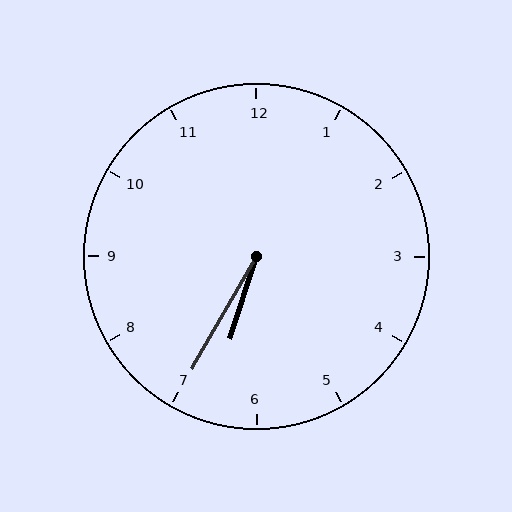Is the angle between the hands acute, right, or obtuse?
It is acute.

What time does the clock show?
6:35.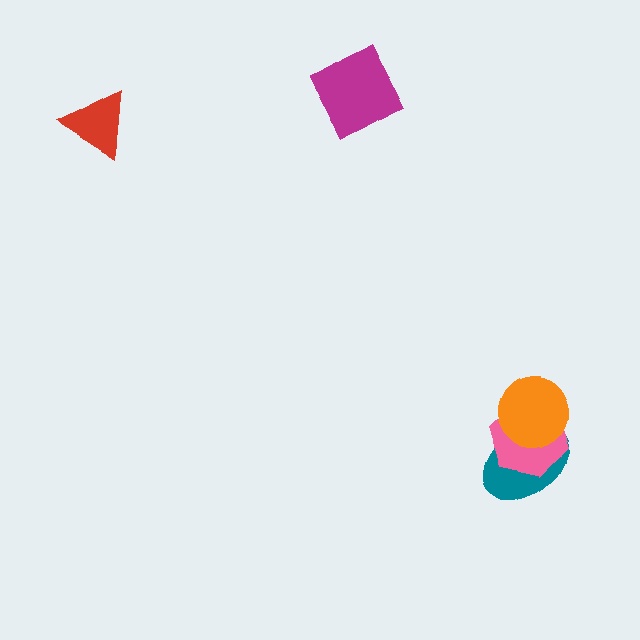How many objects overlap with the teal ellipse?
2 objects overlap with the teal ellipse.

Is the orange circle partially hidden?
No, no other shape covers it.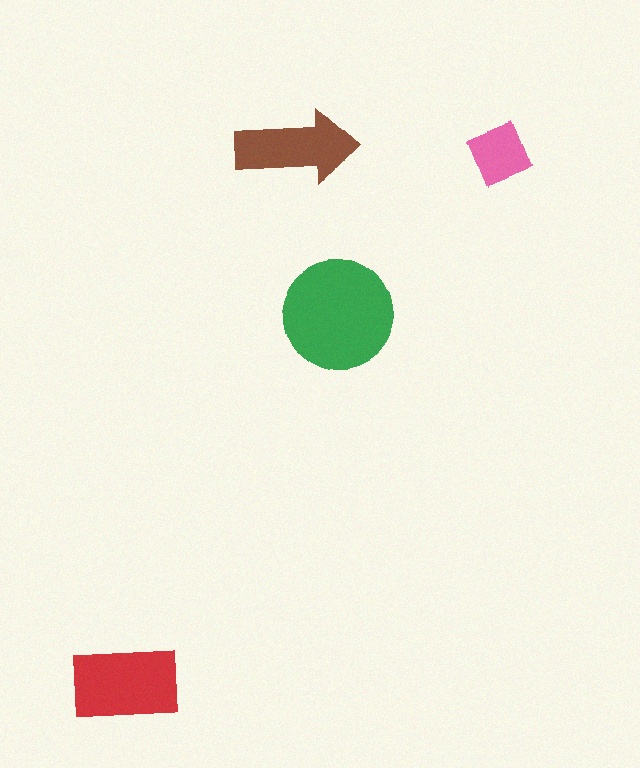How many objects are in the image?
There are 4 objects in the image.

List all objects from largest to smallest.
The green circle, the red rectangle, the brown arrow, the pink square.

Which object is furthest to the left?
The red rectangle is leftmost.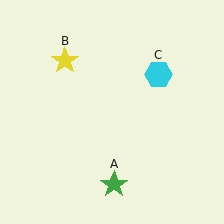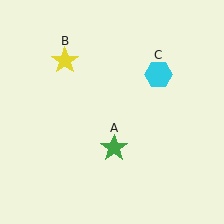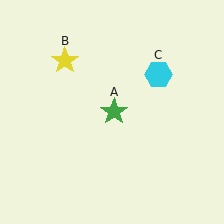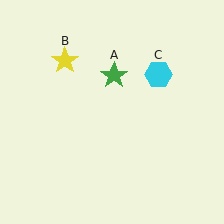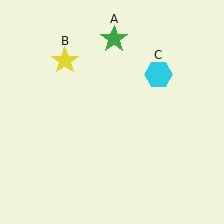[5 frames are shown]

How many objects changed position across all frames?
1 object changed position: green star (object A).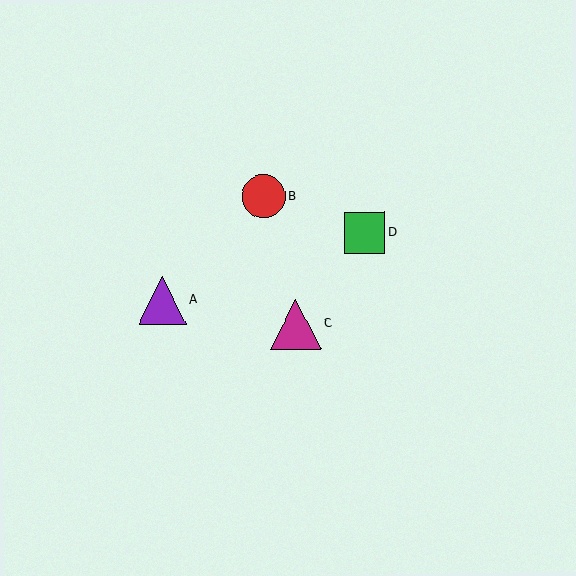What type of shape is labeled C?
Shape C is a magenta triangle.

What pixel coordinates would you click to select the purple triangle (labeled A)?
Click at (162, 300) to select the purple triangle A.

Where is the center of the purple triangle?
The center of the purple triangle is at (162, 300).